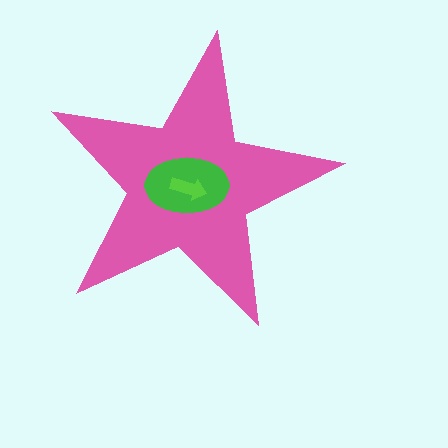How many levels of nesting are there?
3.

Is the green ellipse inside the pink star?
Yes.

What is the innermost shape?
The lime arrow.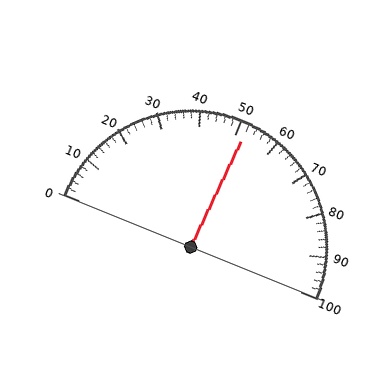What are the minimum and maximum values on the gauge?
The gauge ranges from 0 to 100.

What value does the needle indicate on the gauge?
The needle indicates approximately 52.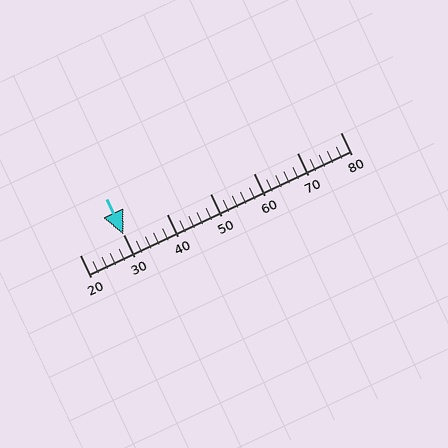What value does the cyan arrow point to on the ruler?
The cyan arrow points to approximately 30.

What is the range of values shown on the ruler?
The ruler shows values from 20 to 80.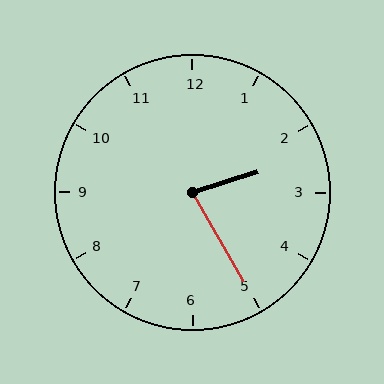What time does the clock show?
2:25.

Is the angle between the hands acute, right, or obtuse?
It is acute.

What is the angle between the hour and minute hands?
Approximately 78 degrees.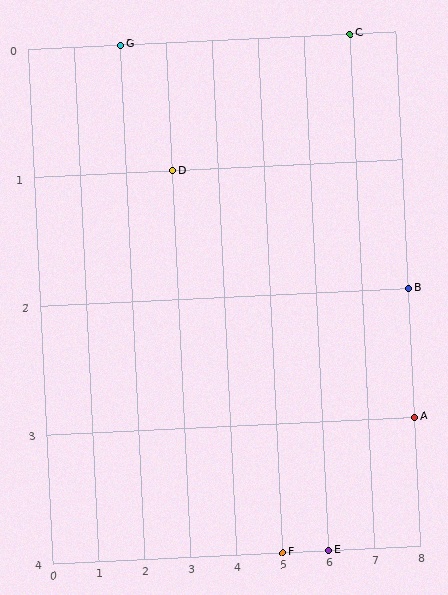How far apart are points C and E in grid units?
Points C and E are 1 column and 4 rows apart (about 4.1 grid units diagonally).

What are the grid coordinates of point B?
Point B is at grid coordinates (8, 2).